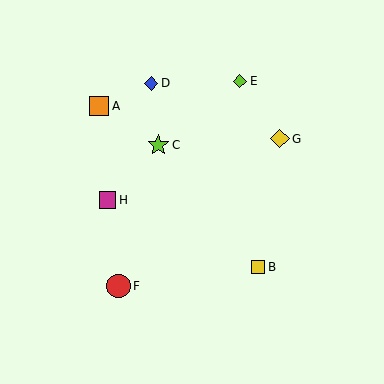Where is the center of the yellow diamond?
The center of the yellow diamond is at (280, 139).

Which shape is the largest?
The red circle (labeled F) is the largest.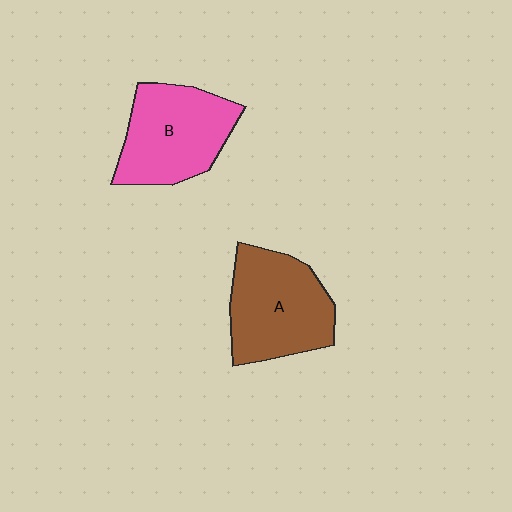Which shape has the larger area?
Shape A (brown).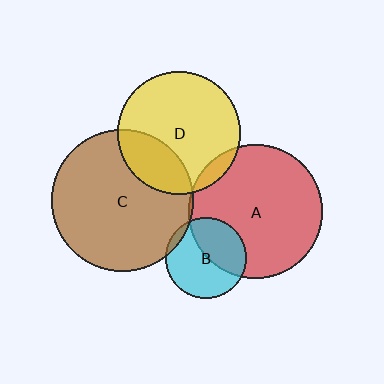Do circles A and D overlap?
Yes.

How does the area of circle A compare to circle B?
Approximately 2.7 times.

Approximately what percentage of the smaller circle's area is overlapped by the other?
Approximately 5%.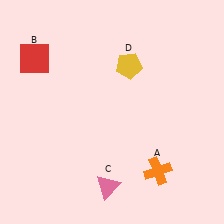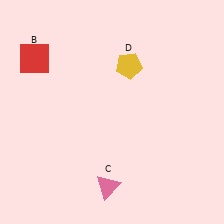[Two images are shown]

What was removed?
The orange cross (A) was removed in Image 2.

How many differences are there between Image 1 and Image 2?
There is 1 difference between the two images.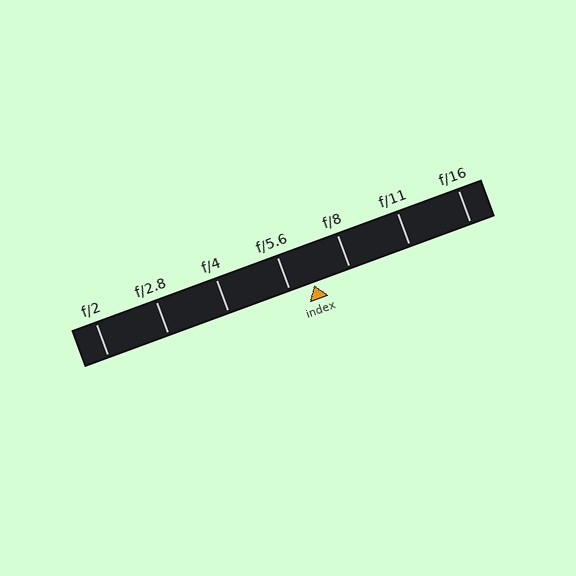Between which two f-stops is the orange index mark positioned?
The index mark is between f/5.6 and f/8.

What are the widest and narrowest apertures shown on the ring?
The widest aperture shown is f/2 and the narrowest is f/16.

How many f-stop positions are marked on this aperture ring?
There are 7 f-stop positions marked.